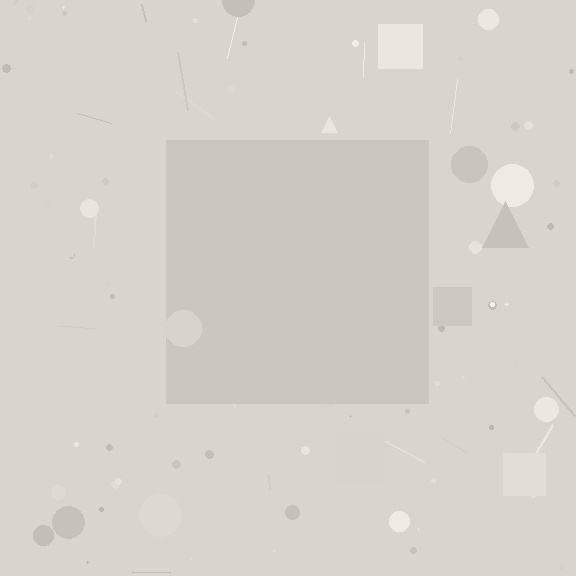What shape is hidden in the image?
A square is hidden in the image.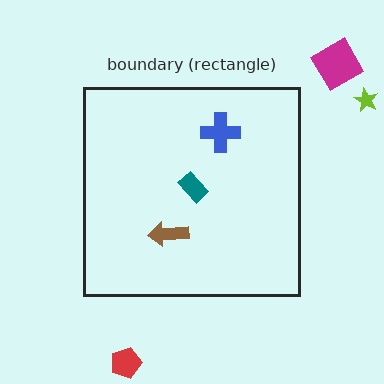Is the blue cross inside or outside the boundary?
Inside.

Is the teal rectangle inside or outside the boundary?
Inside.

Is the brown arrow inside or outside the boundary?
Inside.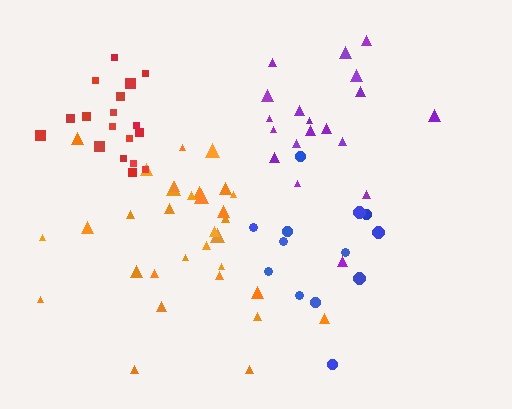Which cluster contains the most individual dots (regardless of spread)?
Orange (32).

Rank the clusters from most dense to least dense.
red, purple, orange, blue.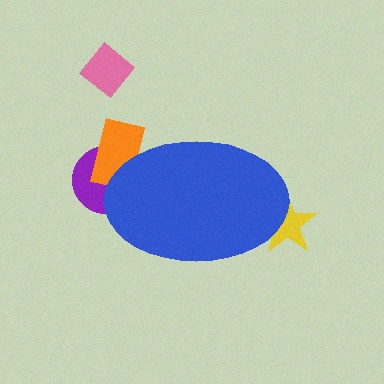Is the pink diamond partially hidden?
No, the pink diamond is fully visible.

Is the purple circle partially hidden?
Yes, the purple circle is partially hidden behind the blue ellipse.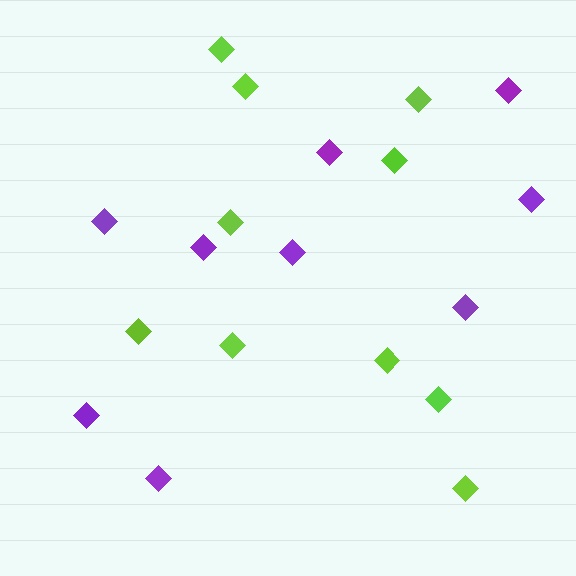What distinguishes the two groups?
There are 2 groups: one group of lime diamonds (10) and one group of purple diamonds (9).